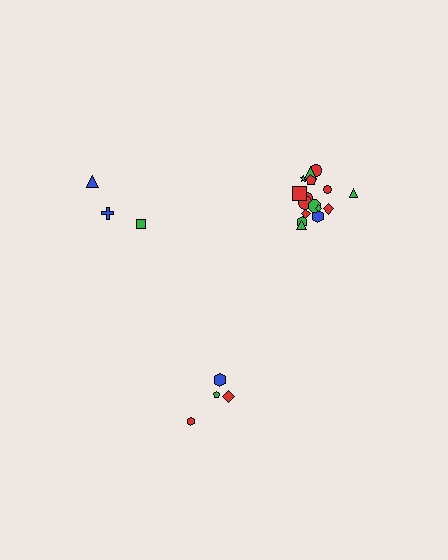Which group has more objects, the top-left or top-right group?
The top-right group.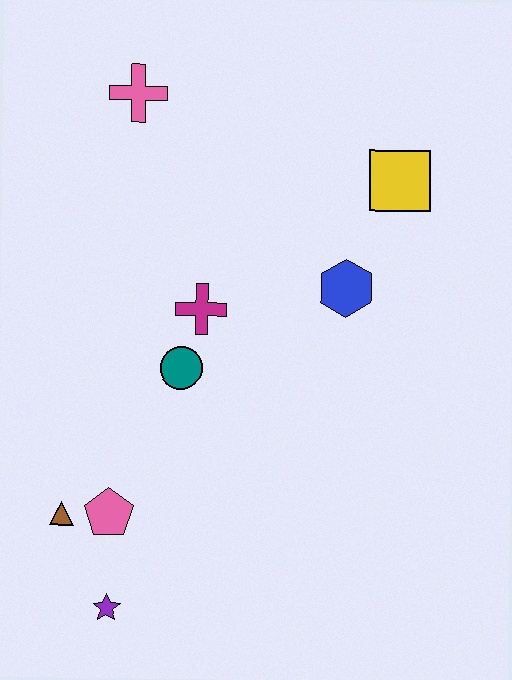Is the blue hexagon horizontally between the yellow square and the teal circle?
Yes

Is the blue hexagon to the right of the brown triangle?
Yes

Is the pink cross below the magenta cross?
No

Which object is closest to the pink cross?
The magenta cross is closest to the pink cross.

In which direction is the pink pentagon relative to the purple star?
The pink pentagon is above the purple star.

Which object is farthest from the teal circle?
The yellow square is farthest from the teal circle.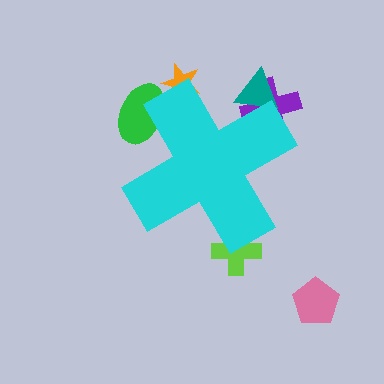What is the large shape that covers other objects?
A cyan cross.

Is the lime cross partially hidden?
Yes, the lime cross is partially hidden behind the cyan cross.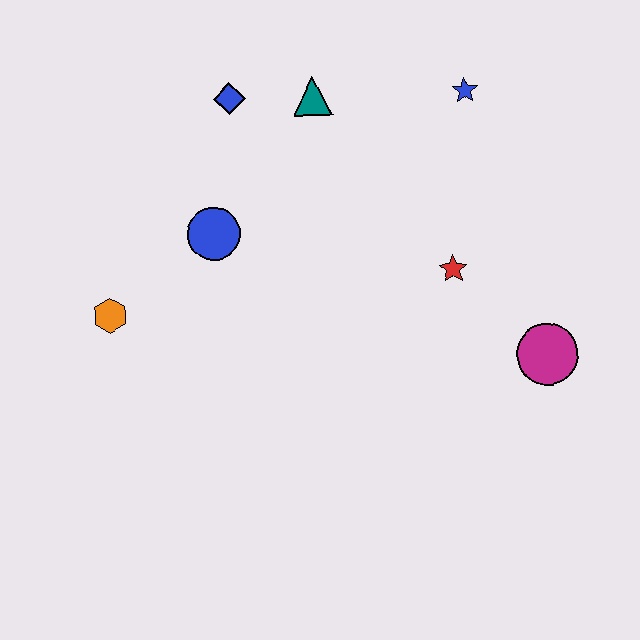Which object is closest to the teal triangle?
The blue diamond is closest to the teal triangle.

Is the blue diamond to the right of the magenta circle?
No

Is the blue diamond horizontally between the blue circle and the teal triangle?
Yes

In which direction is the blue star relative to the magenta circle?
The blue star is above the magenta circle.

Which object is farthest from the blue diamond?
The magenta circle is farthest from the blue diamond.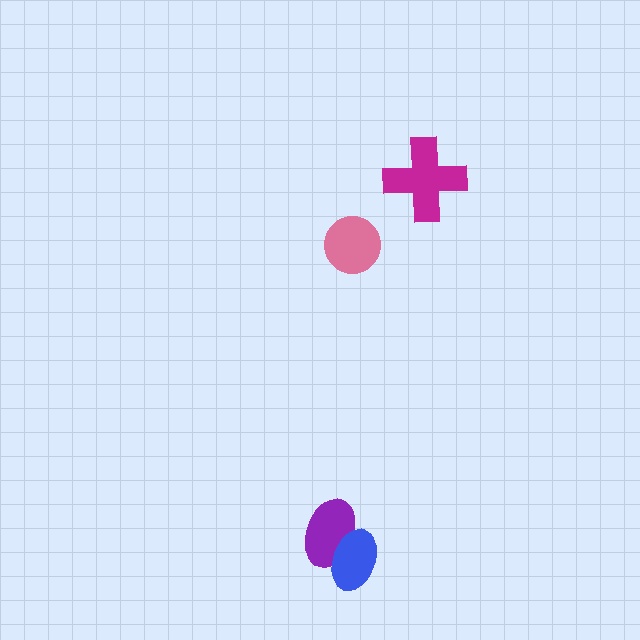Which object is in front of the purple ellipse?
The blue ellipse is in front of the purple ellipse.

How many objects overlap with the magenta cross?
0 objects overlap with the magenta cross.